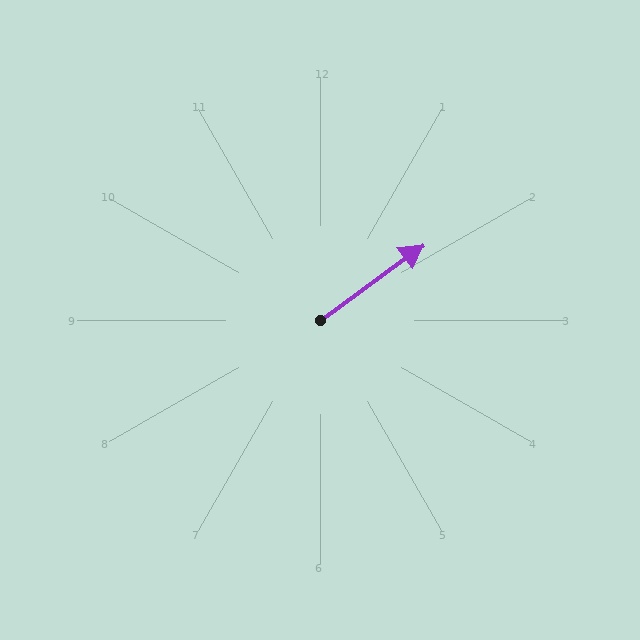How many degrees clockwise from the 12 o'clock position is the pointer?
Approximately 54 degrees.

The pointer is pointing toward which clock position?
Roughly 2 o'clock.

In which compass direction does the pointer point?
Northeast.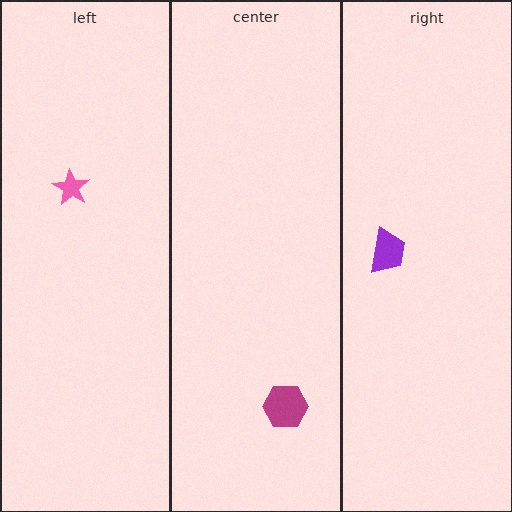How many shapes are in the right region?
1.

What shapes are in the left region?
The pink star.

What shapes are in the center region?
The magenta hexagon.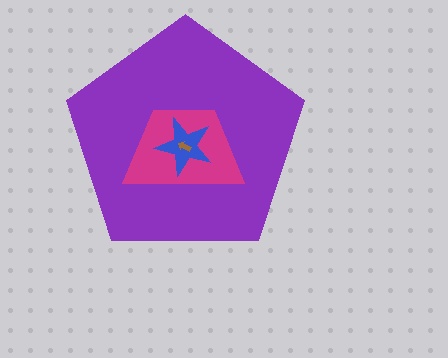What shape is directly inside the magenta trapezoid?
The blue star.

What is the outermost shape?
The purple pentagon.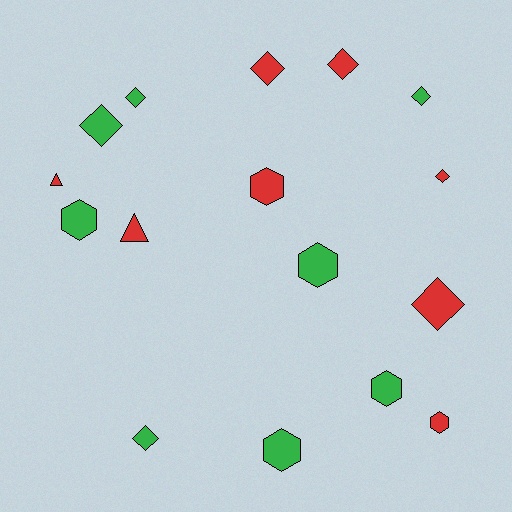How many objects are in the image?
There are 16 objects.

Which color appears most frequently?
Red, with 8 objects.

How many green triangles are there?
There are no green triangles.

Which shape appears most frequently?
Diamond, with 8 objects.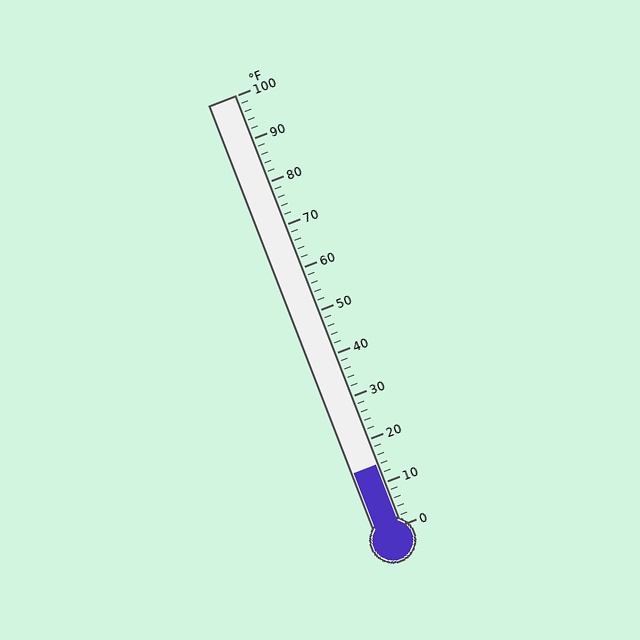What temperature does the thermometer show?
The thermometer shows approximately 14°F.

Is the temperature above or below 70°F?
The temperature is below 70°F.